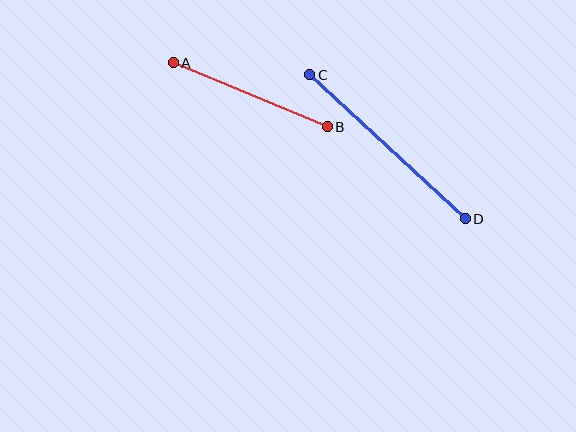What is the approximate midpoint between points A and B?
The midpoint is at approximately (250, 95) pixels.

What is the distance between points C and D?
The distance is approximately 212 pixels.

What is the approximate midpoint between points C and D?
The midpoint is at approximately (388, 147) pixels.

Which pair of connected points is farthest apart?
Points C and D are farthest apart.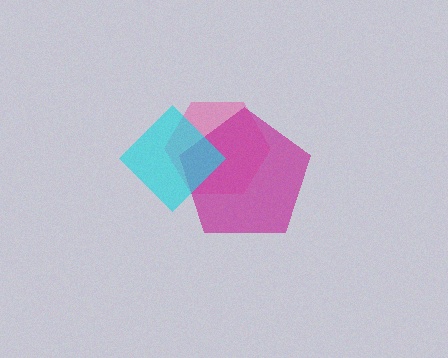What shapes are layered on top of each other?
The layered shapes are: a pink hexagon, a magenta pentagon, a cyan diamond.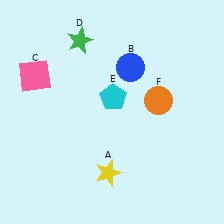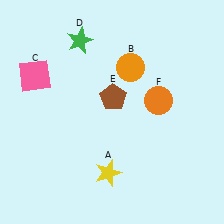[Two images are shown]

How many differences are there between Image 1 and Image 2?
There are 2 differences between the two images.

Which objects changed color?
B changed from blue to orange. E changed from cyan to brown.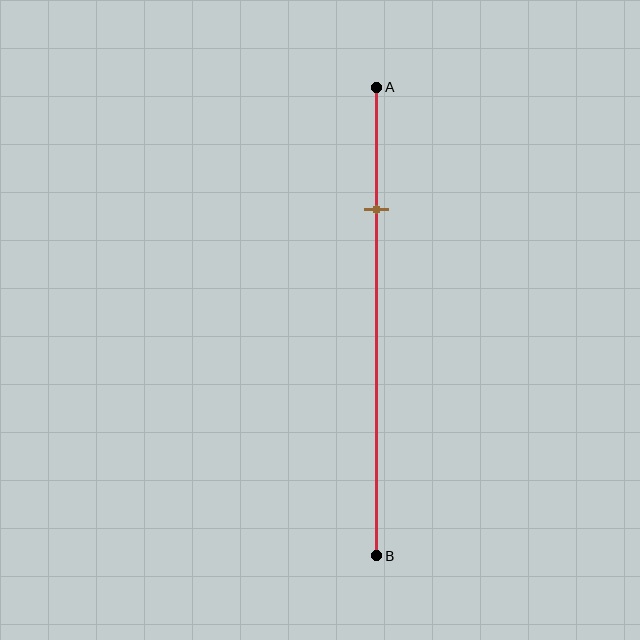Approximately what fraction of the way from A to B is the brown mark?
The brown mark is approximately 25% of the way from A to B.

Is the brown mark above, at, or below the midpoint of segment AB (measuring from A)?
The brown mark is above the midpoint of segment AB.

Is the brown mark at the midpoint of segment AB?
No, the mark is at about 25% from A, not at the 50% midpoint.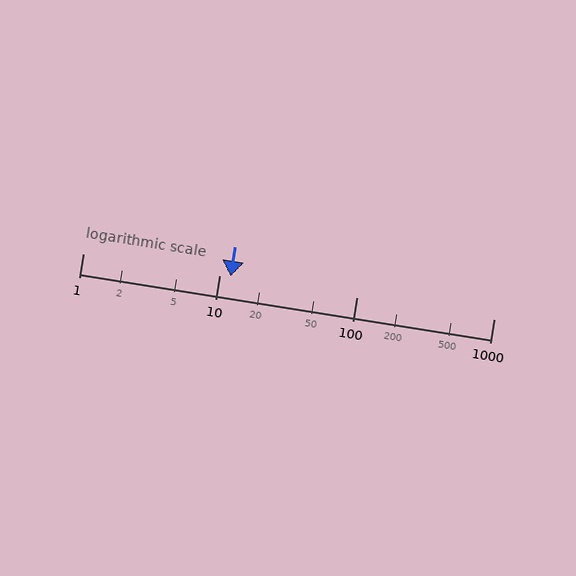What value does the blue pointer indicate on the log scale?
The pointer indicates approximately 12.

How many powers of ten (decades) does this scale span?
The scale spans 3 decades, from 1 to 1000.